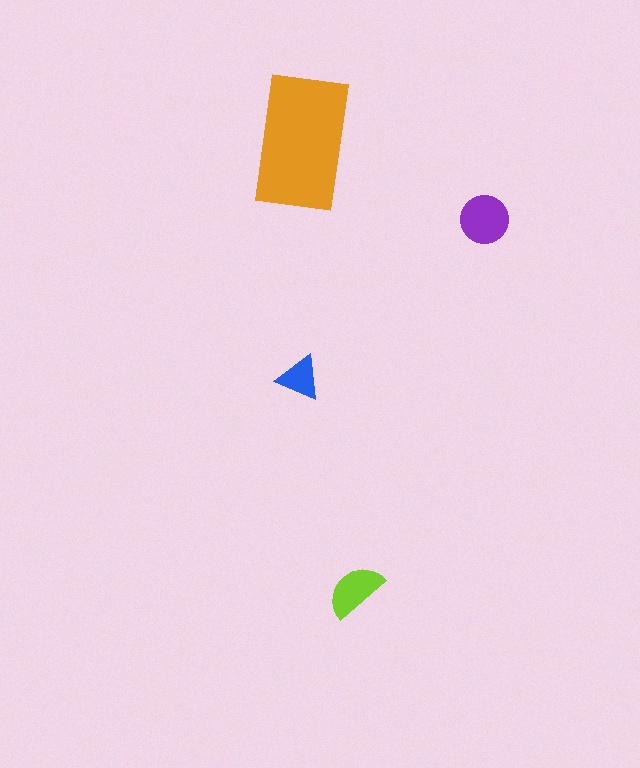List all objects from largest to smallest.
The orange rectangle, the purple circle, the lime semicircle, the blue triangle.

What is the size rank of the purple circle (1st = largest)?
2nd.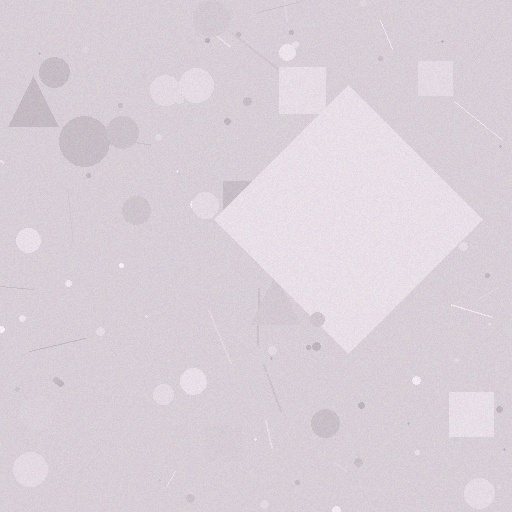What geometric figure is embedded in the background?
A diamond is embedded in the background.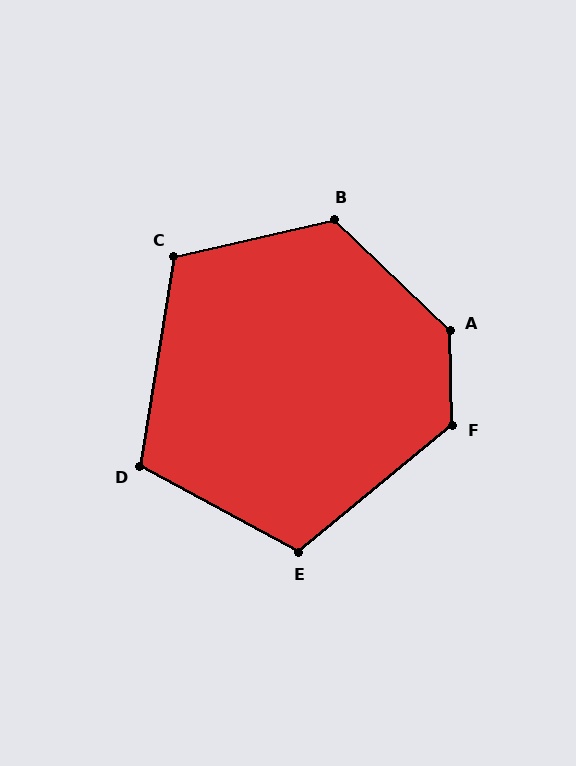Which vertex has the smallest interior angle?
D, at approximately 109 degrees.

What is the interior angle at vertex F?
Approximately 128 degrees (obtuse).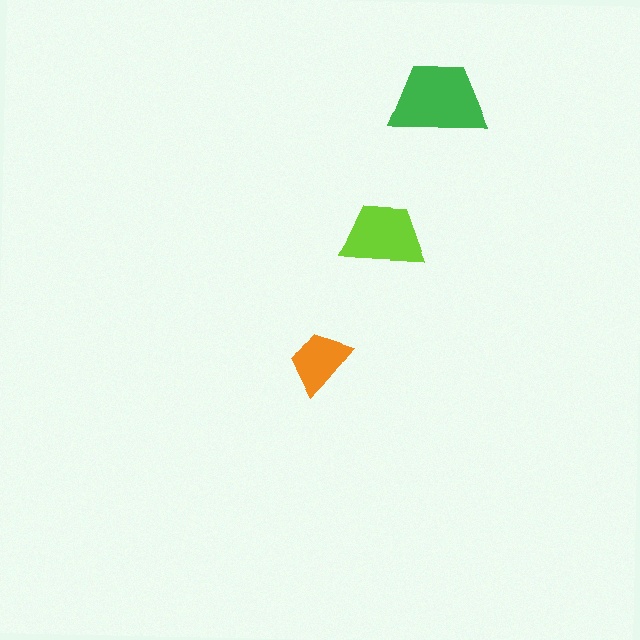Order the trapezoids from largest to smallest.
the green one, the lime one, the orange one.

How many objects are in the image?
There are 3 objects in the image.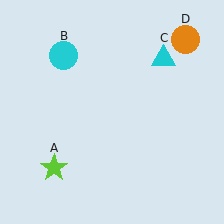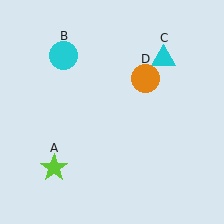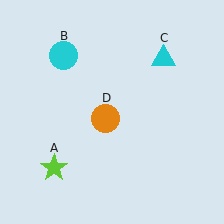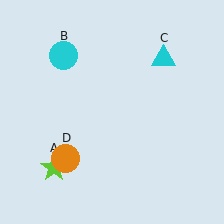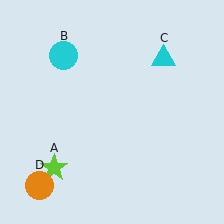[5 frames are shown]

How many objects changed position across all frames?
1 object changed position: orange circle (object D).